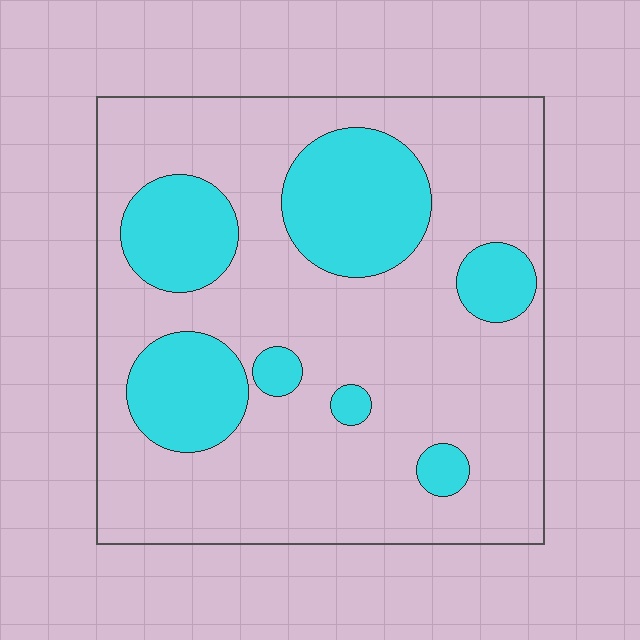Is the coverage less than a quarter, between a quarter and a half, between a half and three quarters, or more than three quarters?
Between a quarter and a half.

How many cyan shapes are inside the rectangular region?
7.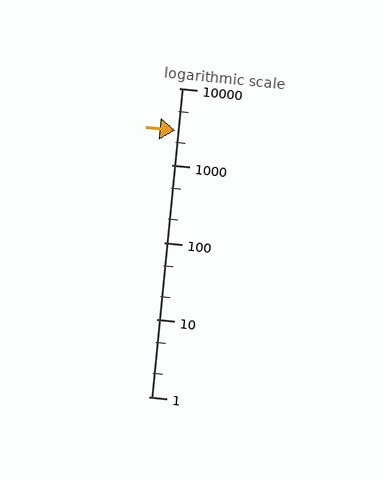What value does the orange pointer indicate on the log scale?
The pointer indicates approximately 2800.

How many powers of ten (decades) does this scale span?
The scale spans 4 decades, from 1 to 10000.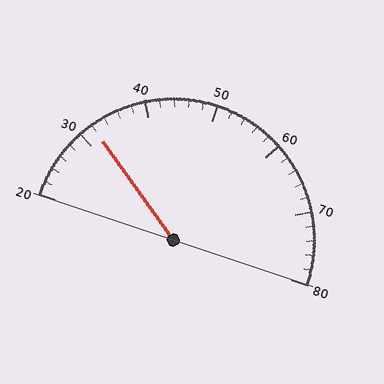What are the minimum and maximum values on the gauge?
The gauge ranges from 20 to 80.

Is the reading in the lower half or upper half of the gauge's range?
The reading is in the lower half of the range (20 to 80).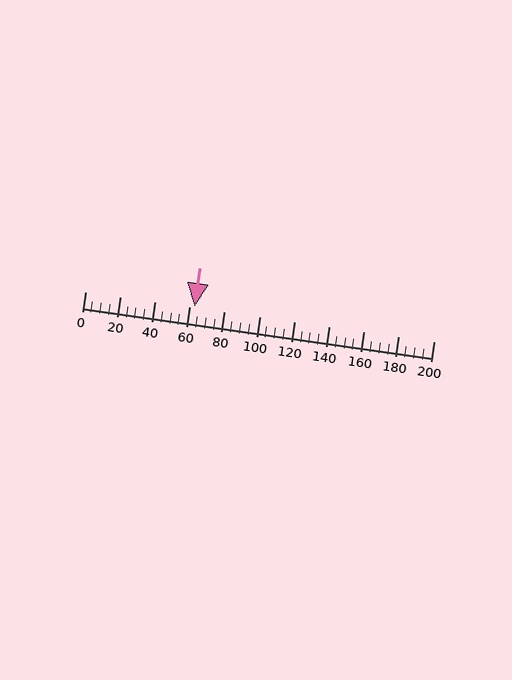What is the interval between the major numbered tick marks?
The major tick marks are spaced 20 units apart.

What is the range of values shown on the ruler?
The ruler shows values from 0 to 200.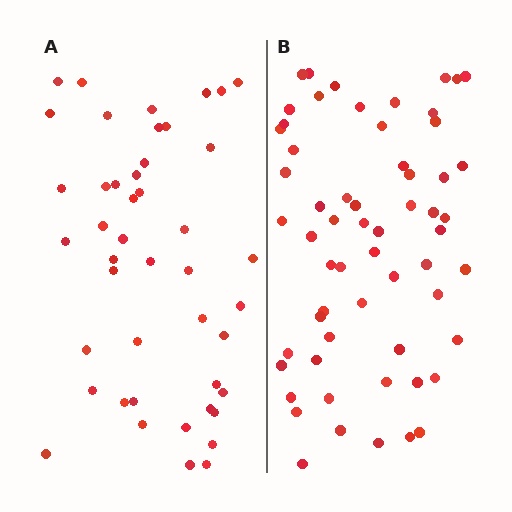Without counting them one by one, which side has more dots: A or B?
Region B (the right region) has more dots.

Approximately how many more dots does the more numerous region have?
Region B has approximately 15 more dots than region A.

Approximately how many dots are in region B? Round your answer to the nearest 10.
About 60 dots.